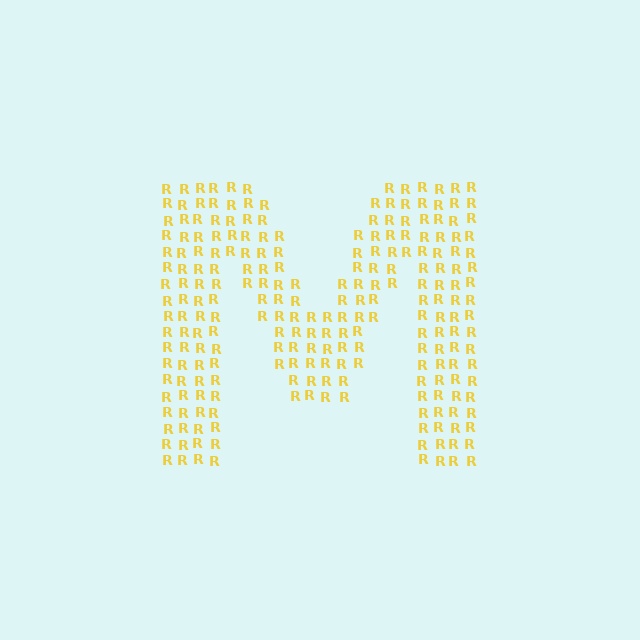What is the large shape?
The large shape is the letter M.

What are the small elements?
The small elements are letter R's.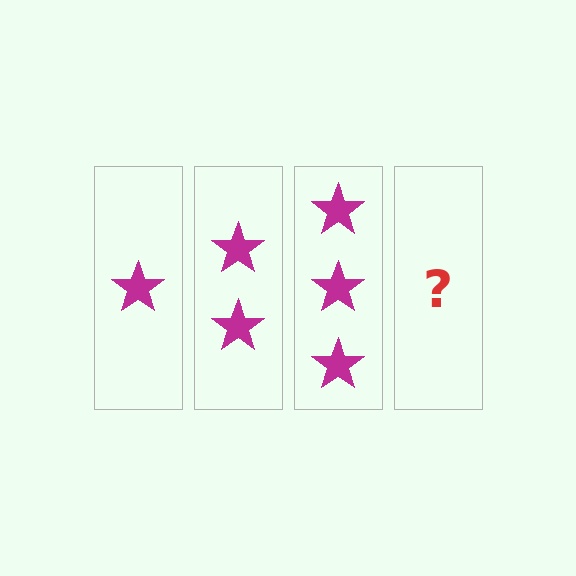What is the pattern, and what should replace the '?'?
The pattern is that each step adds one more star. The '?' should be 4 stars.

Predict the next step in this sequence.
The next step is 4 stars.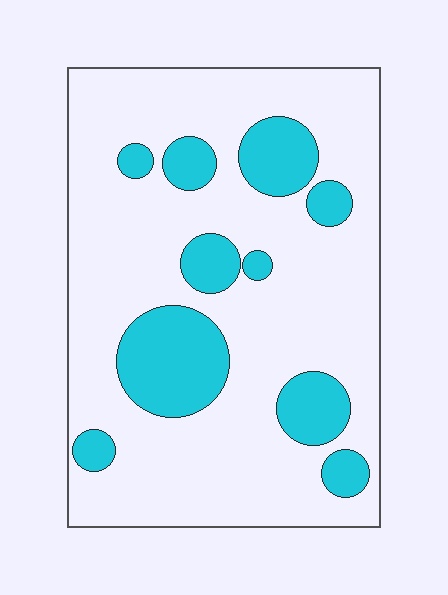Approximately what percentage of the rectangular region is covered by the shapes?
Approximately 20%.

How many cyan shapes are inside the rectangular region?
10.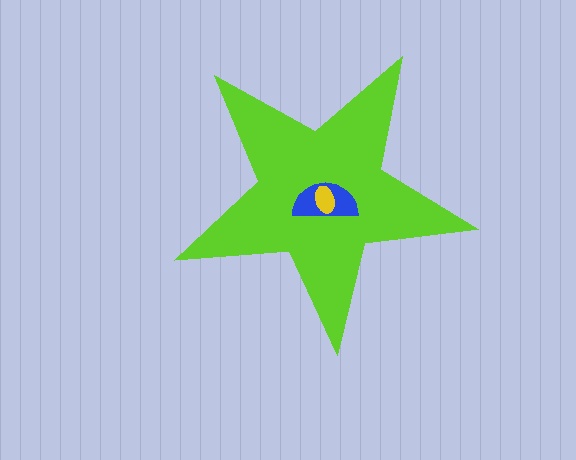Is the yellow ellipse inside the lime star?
Yes.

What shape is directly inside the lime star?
The blue semicircle.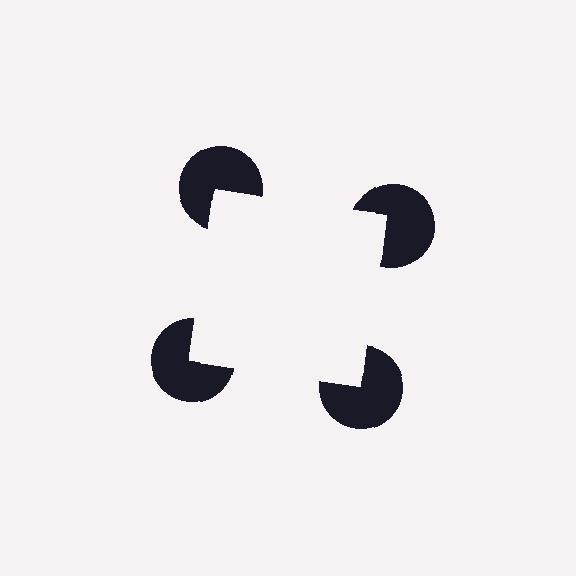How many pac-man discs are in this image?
There are 4 — one at each vertex of the illusory square.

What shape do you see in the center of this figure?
An illusory square — its edges are inferred from the aligned wedge cuts in the pac-man discs, not physically drawn.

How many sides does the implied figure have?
4 sides.